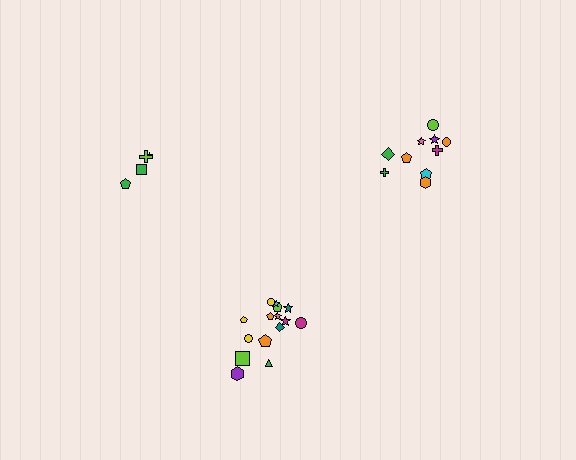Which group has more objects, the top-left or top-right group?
The top-right group.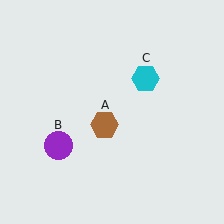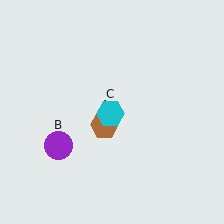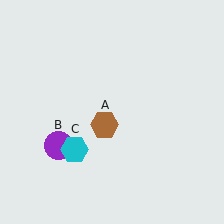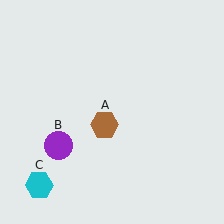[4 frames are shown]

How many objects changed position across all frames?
1 object changed position: cyan hexagon (object C).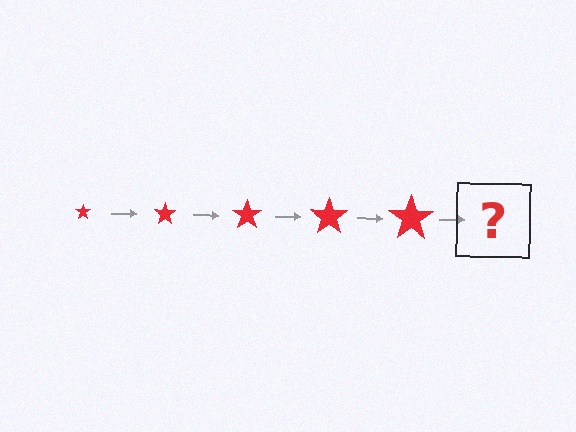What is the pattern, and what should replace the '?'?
The pattern is that the star gets progressively larger each step. The '?' should be a red star, larger than the previous one.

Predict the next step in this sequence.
The next step is a red star, larger than the previous one.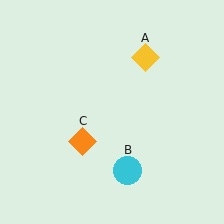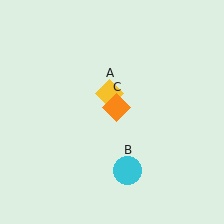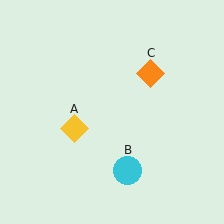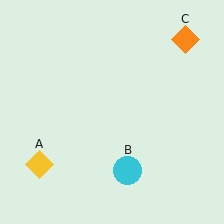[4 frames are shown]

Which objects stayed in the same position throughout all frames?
Cyan circle (object B) remained stationary.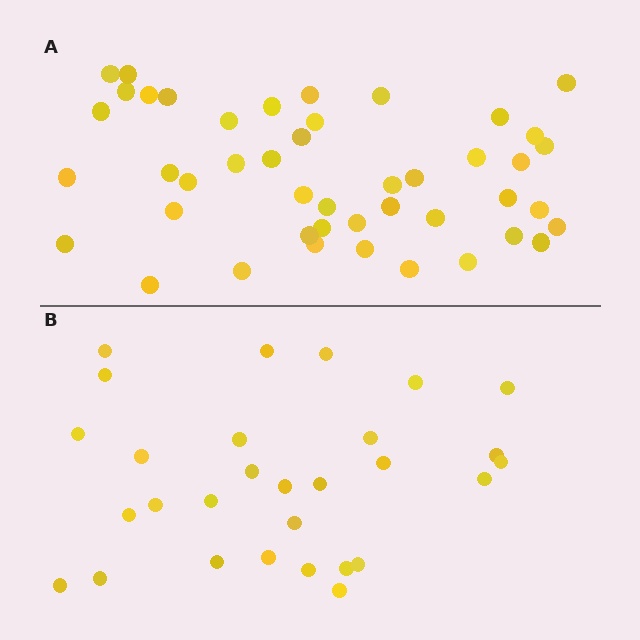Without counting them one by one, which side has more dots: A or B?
Region A (the top region) has more dots.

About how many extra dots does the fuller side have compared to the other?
Region A has approximately 15 more dots than region B.